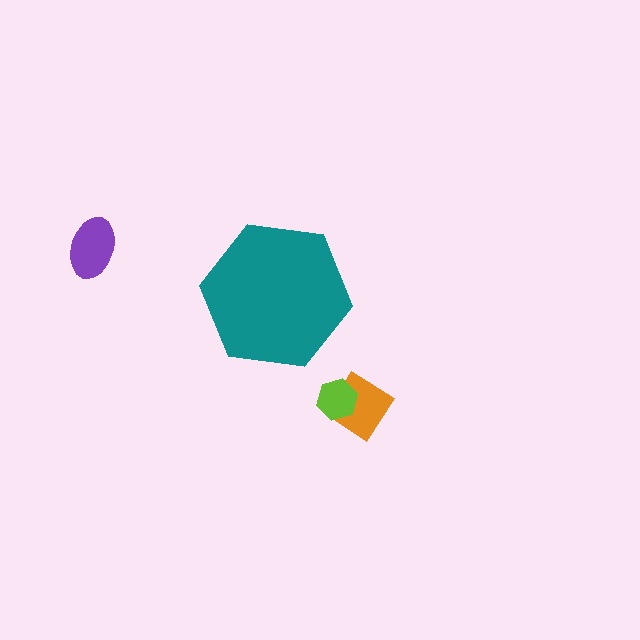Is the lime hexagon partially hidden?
No, the lime hexagon is fully visible.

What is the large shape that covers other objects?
A teal hexagon.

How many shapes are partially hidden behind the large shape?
0 shapes are partially hidden.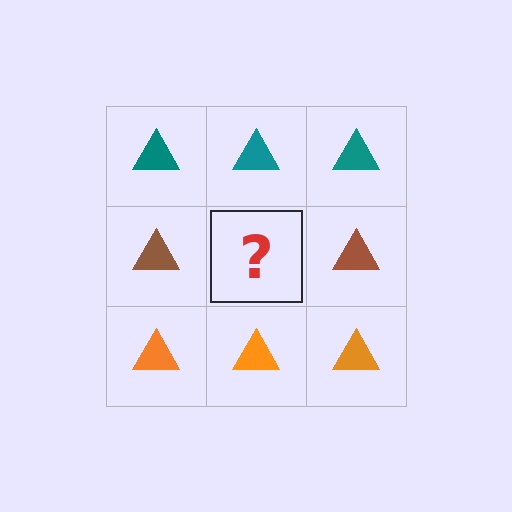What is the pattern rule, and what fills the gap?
The rule is that each row has a consistent color. The gap should be filled with a brown triangle.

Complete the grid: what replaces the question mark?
The question mark should be replaced with a brown triangle.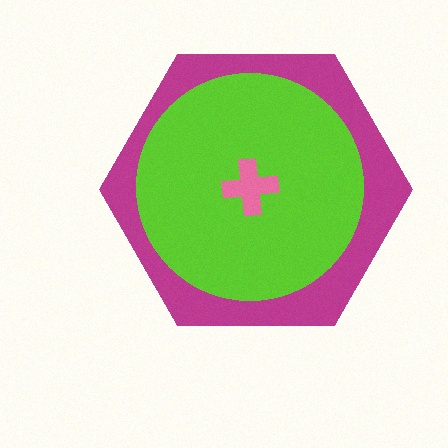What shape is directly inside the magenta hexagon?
The lime circle.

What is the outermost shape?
The magenta hexagon.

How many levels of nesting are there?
3.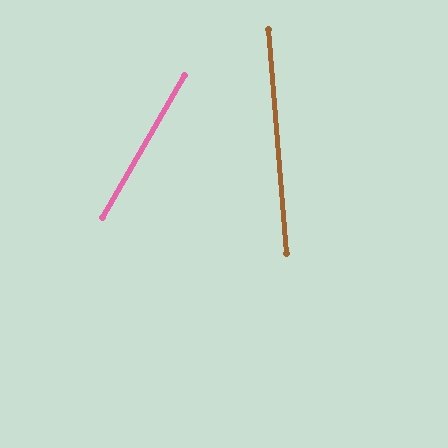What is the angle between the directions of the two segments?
Approximately 35 degrees.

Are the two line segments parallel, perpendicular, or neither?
Neither parallel nor perpendicular — they differ by about 35°.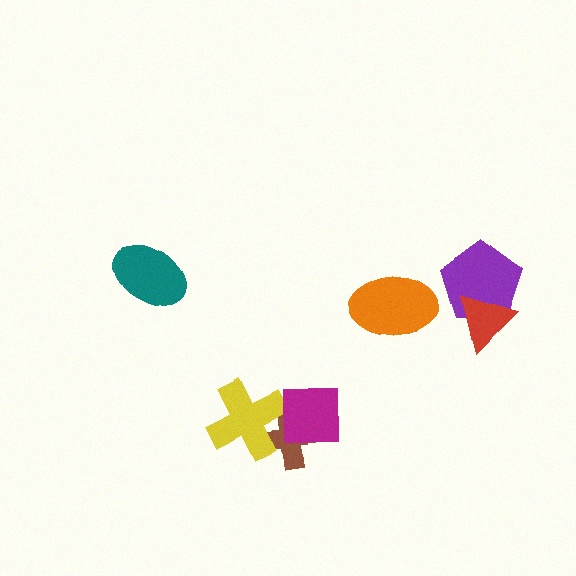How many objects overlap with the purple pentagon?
1 object overlaps with the purple pentagon.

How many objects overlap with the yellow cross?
1 object overlaps with the yellow cross.